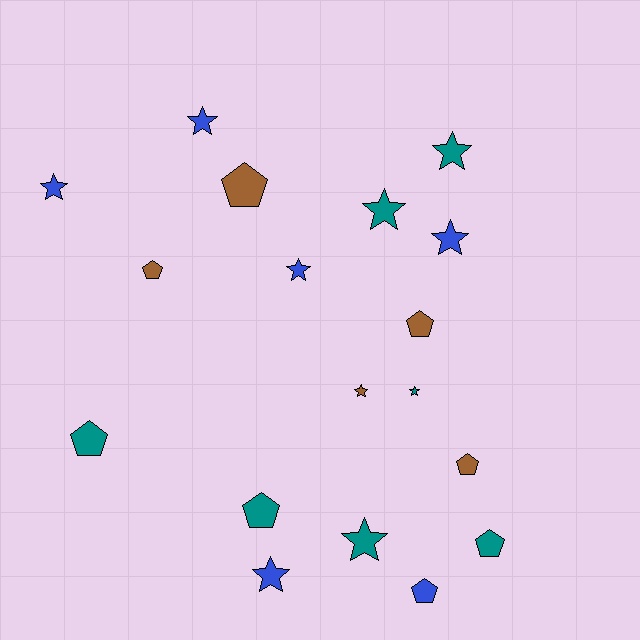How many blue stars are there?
There are 5 blue stars.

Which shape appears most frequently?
Star, with 10 objects.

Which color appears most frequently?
Teal, with 7 objects.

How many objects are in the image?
There are 18 objects.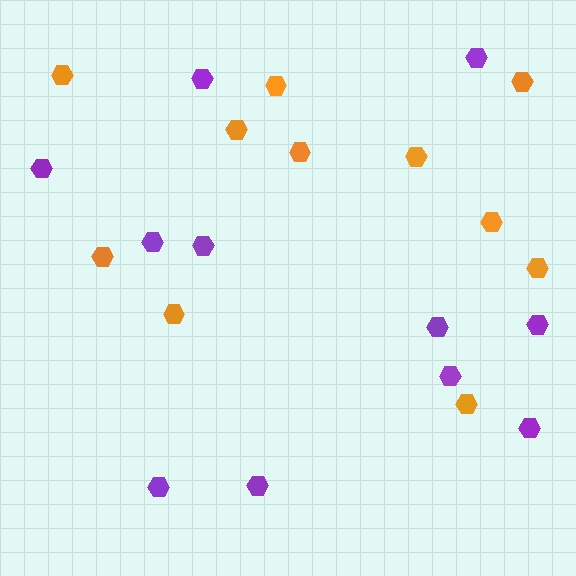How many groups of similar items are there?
There are 2 groups: one group of purple hexagons (11) and one group of orange hexagons (11).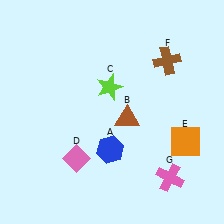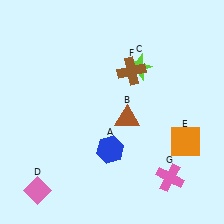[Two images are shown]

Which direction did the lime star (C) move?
The lime star (C) moved right.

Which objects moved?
The objects that moved are: the lime star (C), the pink diamond (D), the brown cross (F).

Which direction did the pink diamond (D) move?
The pink diamond (D) moved left.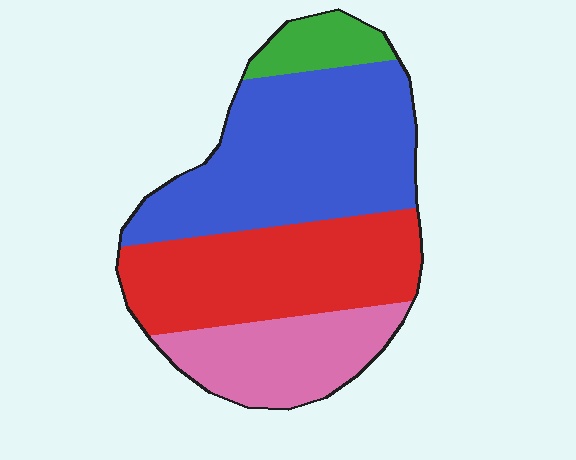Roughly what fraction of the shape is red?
Red covers 32% of the shape.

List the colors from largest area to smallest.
From largest to smallest: blue, red, pink, green.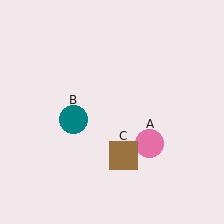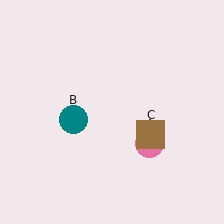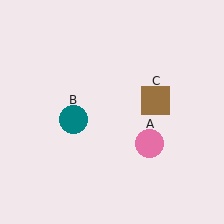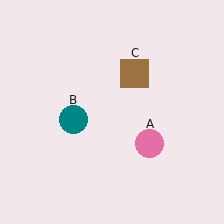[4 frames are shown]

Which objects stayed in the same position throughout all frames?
Pink circle (object A) and teal circle (object B) remained stationary.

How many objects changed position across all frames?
1 object changed position: brown square (object C).